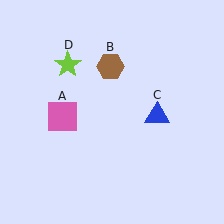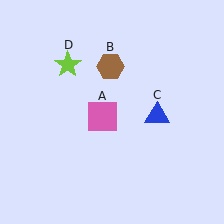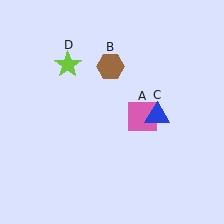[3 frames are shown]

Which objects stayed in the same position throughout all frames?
Brown hexagon (object B) and blue triangle (object C) and lime star (object D) remained stationary.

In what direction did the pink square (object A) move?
The pink square (object A) moved right.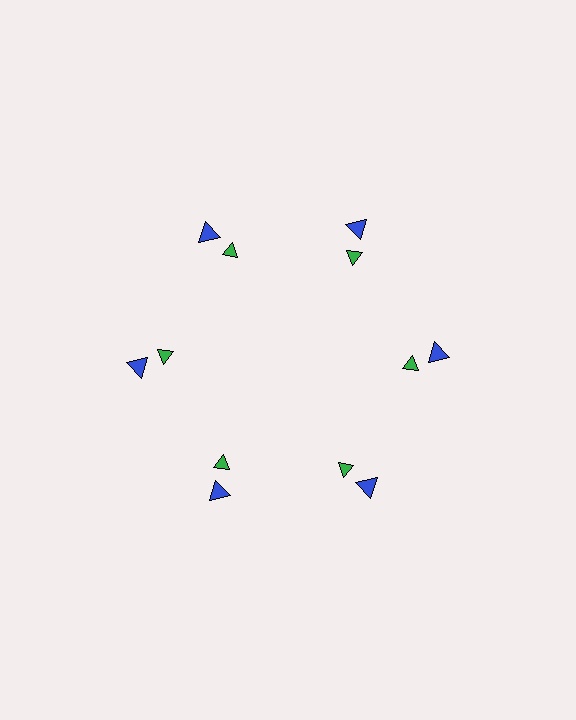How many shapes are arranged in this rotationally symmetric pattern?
There are 12 shapes, arranged in 6 groups of 2.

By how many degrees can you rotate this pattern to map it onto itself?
The pattern maps onto itself every 60 degrees of rotation.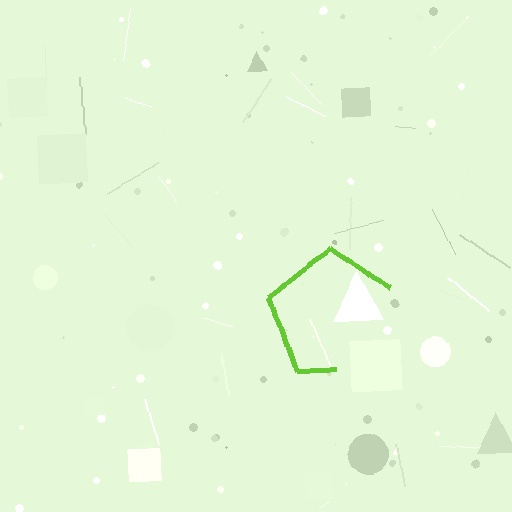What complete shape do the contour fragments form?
The contour fragments form a pentagon.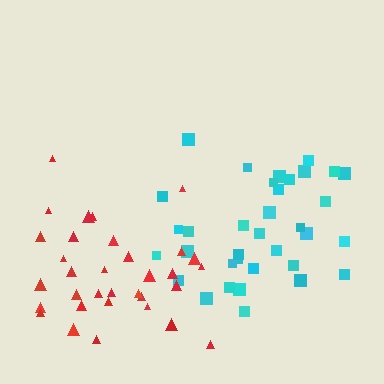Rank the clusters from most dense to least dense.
cyan, red.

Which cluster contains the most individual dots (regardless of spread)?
Cyan (35).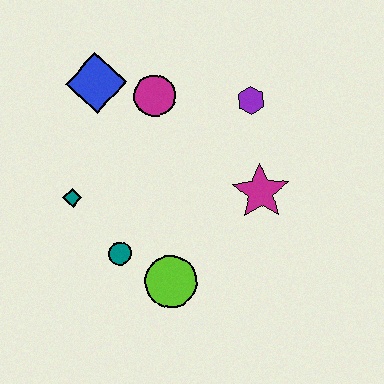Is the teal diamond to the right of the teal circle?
No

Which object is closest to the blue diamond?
The magenta circle is closest to the blue diamond.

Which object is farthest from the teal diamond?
The purple hexagon is farthest from the teal diamond.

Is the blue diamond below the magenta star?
No